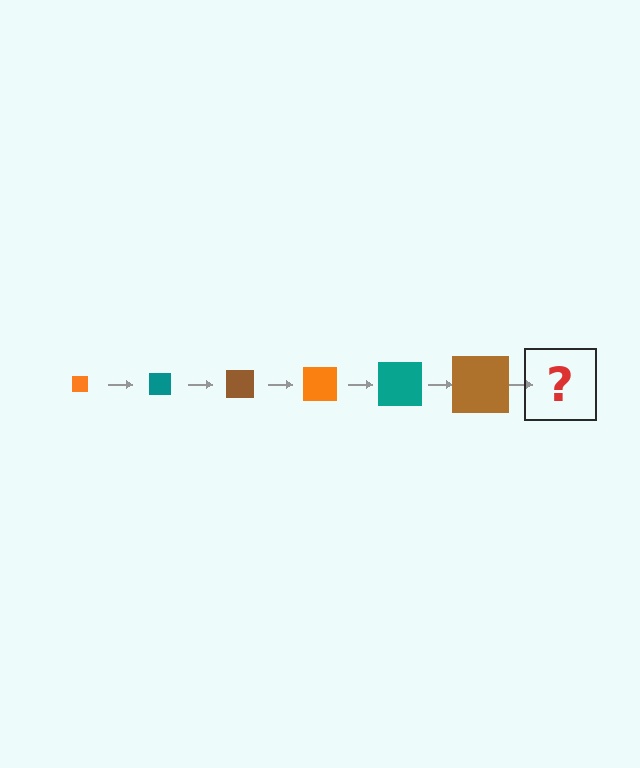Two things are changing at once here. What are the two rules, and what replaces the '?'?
The two rules are that the square grows larger each step and the color cycles through orange, teal, and brown. The '?' should be an orange square, larger than the previous one.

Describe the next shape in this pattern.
It should be an orange square, larger than the previous one.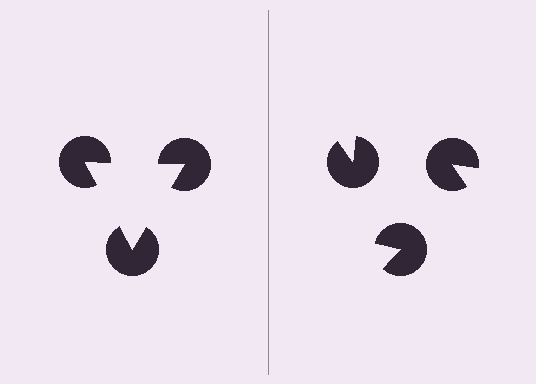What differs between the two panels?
The pac-man discs are positioned identically on both sides; only the wedge orientations differ. On the left they align to a triangle; on the right they are misaligned.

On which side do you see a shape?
An illusory triangle appears on the left side. On the right side the wedge cuts are rotated, so no coherent shape forms.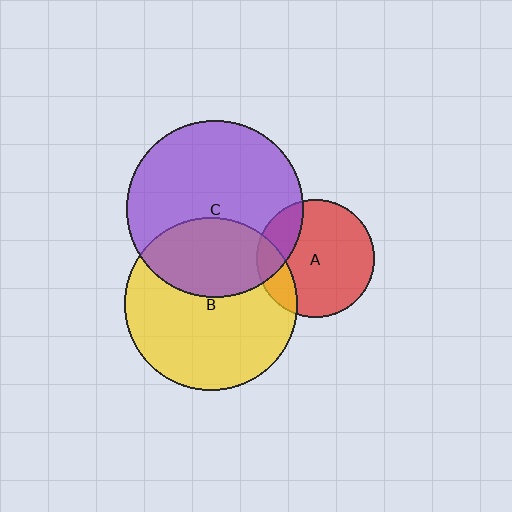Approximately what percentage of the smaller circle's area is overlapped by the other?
Approximately 20%.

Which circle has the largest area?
Circle C (purple).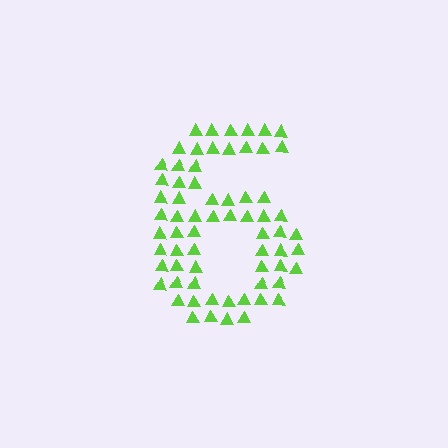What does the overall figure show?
The overall figure shows the digit 6.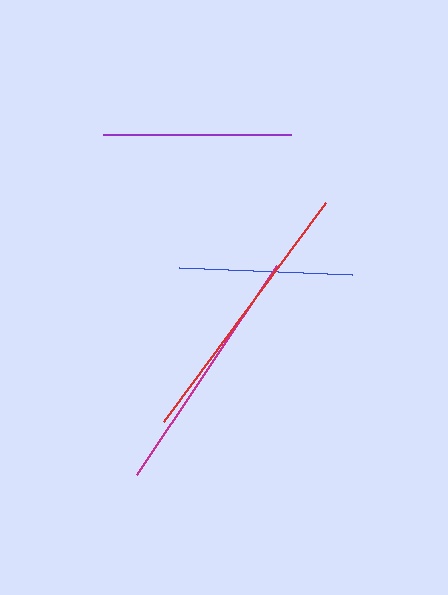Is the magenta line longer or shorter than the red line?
The red line is longer than the magenta line.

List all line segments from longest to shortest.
From longest to shortest: red, magenta, purple, blue.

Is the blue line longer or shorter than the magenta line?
The magenta line is longer than the blue line.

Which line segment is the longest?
The red line is the longest at approximately 272 pixels.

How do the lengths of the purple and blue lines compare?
The purple and blue lines are approximately the same length.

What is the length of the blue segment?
The blue segment is approximately 172 pixels long.